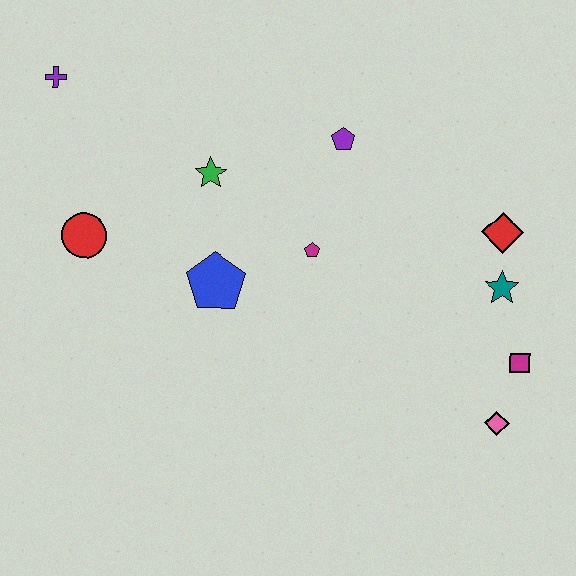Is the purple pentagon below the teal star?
No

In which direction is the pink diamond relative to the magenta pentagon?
The pink diamond is to the right of the magenta pentagon.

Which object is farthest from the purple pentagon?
The pink diamond is farthest from the purple pentagon.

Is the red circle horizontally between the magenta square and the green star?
No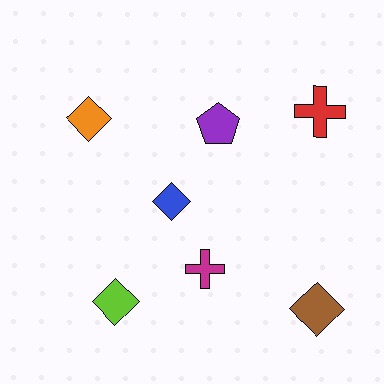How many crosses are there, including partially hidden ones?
There are 2 crosses.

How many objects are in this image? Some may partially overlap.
There are 7 objects.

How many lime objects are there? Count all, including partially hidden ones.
There is 1 lime object.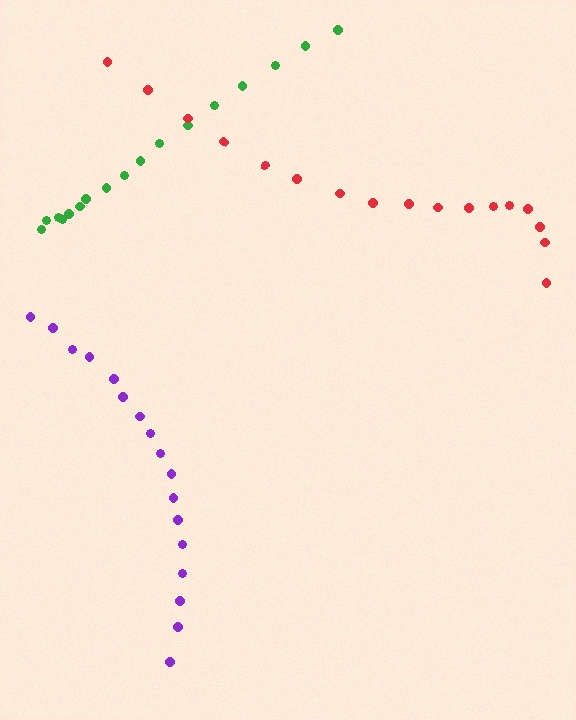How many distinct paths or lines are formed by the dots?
There are 3 distinct paths.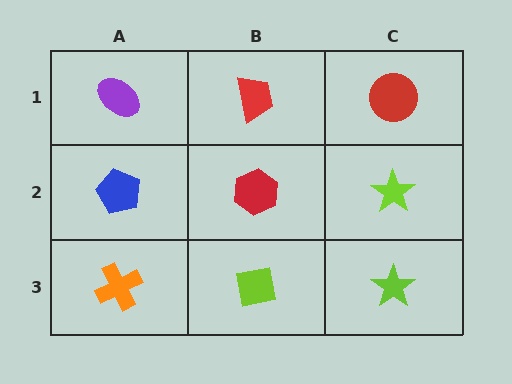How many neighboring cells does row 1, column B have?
3.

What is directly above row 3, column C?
A lime star.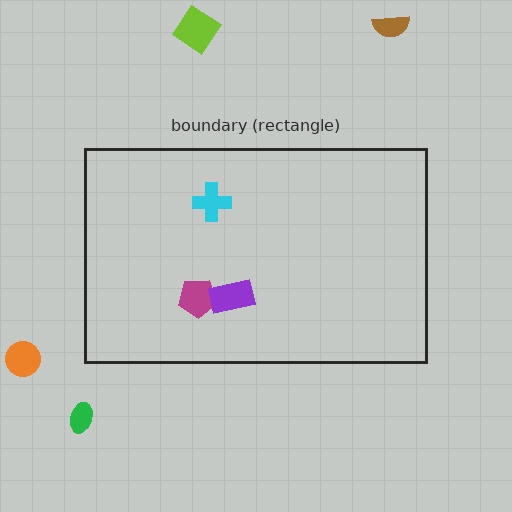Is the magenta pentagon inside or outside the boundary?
Inside.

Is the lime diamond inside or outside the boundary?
Outside.